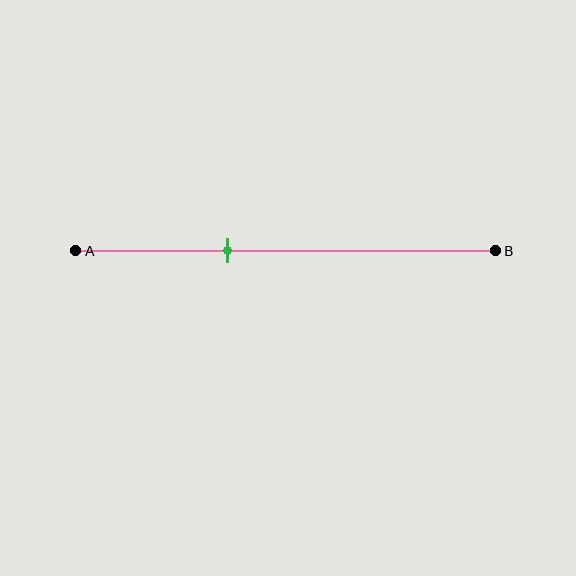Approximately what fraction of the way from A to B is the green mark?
The green mark is approximately 35% of the way from A to B.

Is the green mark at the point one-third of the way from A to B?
Yes, the mark is approximately at the one-third point.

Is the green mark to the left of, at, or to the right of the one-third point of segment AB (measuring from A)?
The green mark is approximately at the one-third point of segment AB.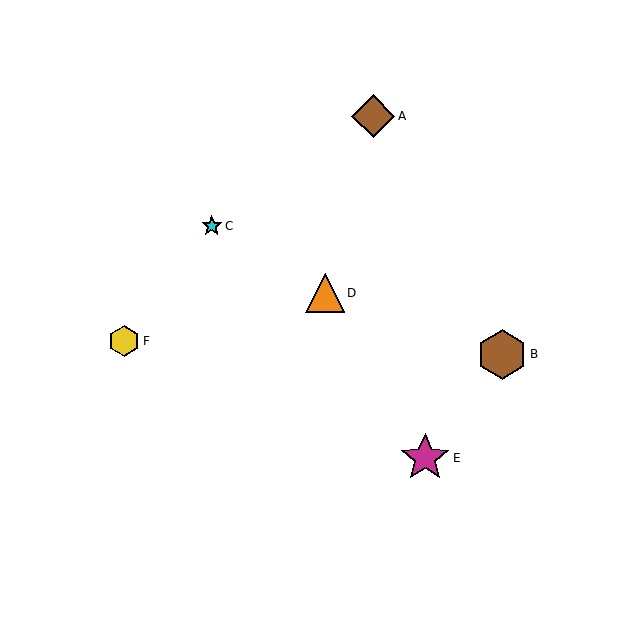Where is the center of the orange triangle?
The center of the orange triangle is at (325, 293).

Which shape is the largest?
The brown hexagon (labeled B) is the largest.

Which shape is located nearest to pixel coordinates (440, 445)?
The magenta star (labeled E) at (425, 458) is nearest to that location.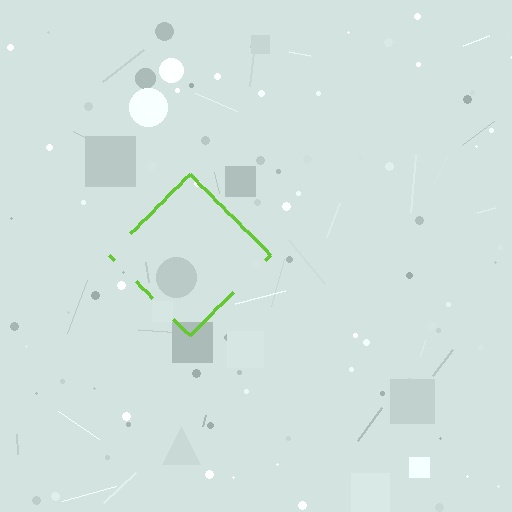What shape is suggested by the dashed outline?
The dashed outline suggests a diamond.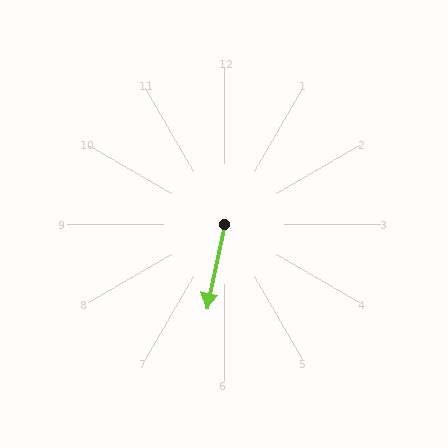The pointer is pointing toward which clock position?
Roughly 6 o'clock.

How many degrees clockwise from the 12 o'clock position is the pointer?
Approximately 192 degrees.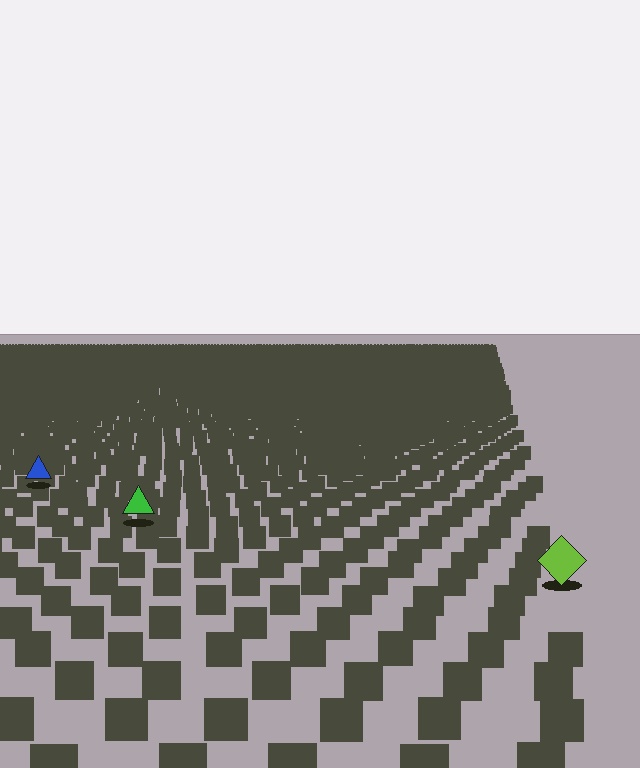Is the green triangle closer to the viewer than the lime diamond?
No. The lime diamond is closer — you can tell from the texture gradient: the ground texture is coarser near it.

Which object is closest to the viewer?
The lime diamond is closest. The texture marks near it are larger and more spread out.